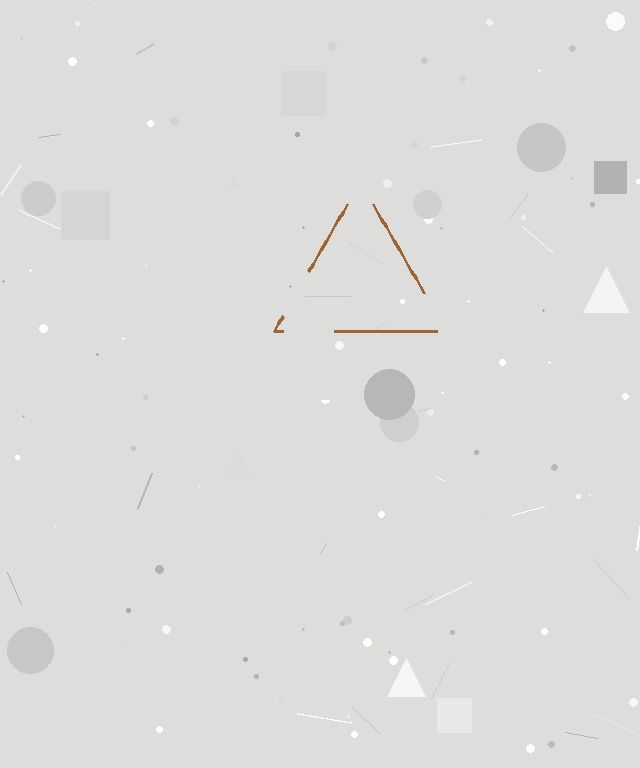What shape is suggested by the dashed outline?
The dashed outline suggests a triangle.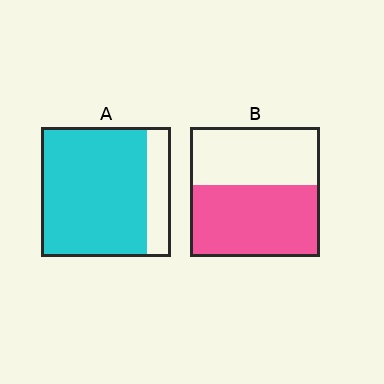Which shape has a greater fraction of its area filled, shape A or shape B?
Shape A.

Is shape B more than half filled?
Yes.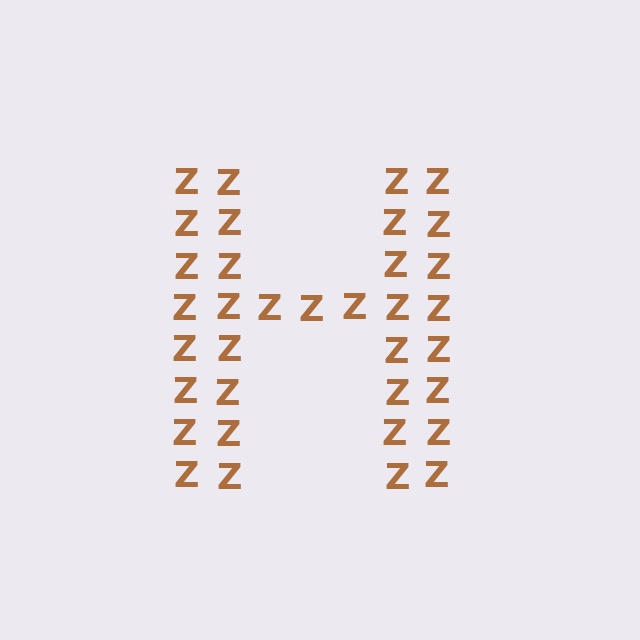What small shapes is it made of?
It is made of small letter Z's.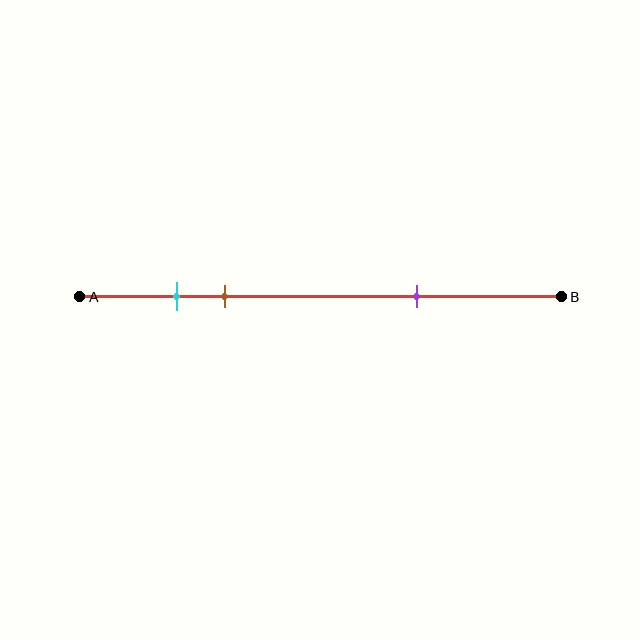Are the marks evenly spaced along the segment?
No, the marks are not evenly spaced.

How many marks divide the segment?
There are 3 marks dividing the segment.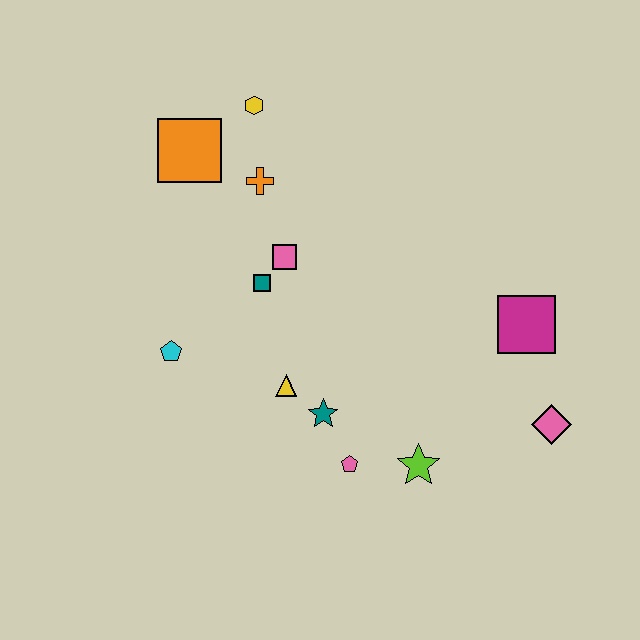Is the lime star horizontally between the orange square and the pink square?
No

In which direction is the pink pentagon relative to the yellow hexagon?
The pink pentagon is below the yellow hexagon.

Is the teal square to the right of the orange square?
Yes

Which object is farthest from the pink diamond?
The orange square is farthest from the pink diamond.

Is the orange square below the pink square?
No